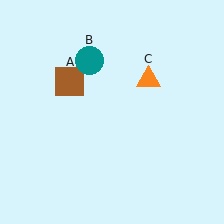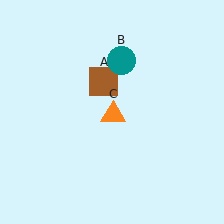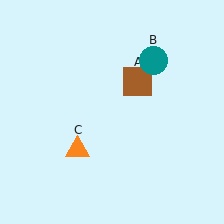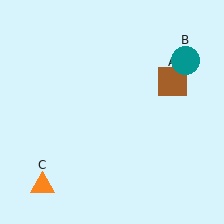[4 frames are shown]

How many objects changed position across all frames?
3 objects changed position: brown square (object A), teal circle (object B), orange triangle (object C).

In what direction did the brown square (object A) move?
The brown square (object A) moved right.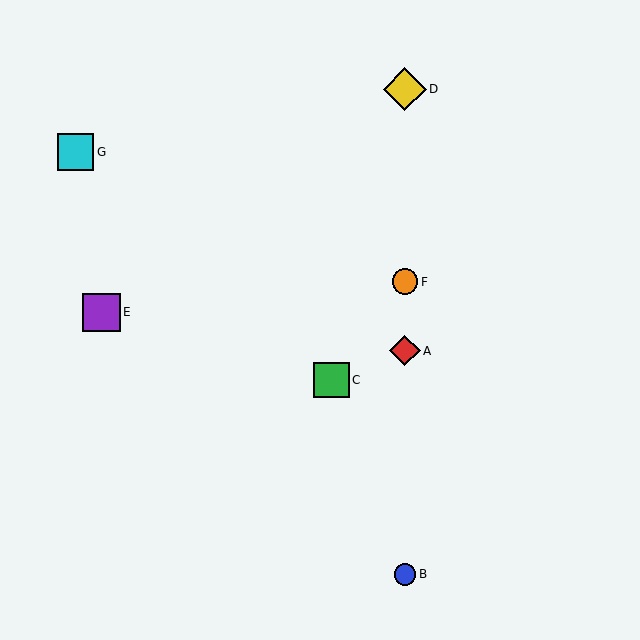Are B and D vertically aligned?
Yes, both are at x≈405.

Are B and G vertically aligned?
No, B is at x≈405 and G is at x≈76.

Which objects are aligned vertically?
Objects A, B, D, F are aligned vertically.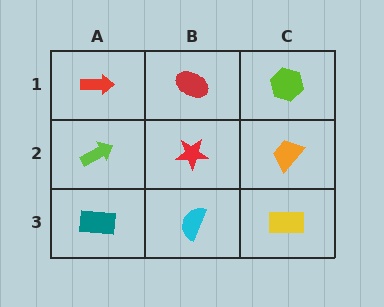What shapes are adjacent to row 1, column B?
A red star (row 2, column B), a red arrow (row 1, column A), a lime hexagon (row 1, column C).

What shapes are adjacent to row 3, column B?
A red star (row 2, column B), a teal rectangle (row 3, column A), a yellow rectangle (row 3, column C).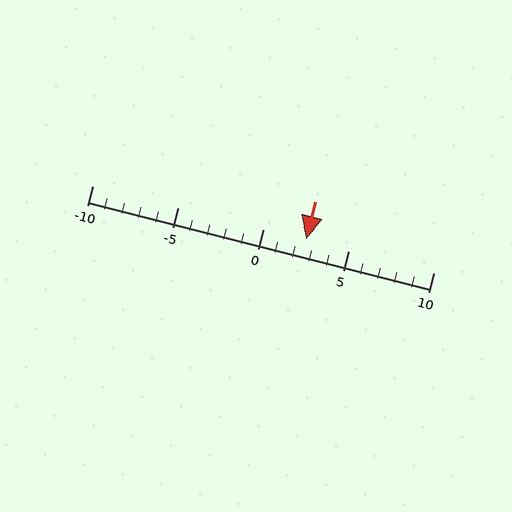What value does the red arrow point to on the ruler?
The red arrow points to approximately 2.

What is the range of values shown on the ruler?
The ruler shows values from -10 to 10.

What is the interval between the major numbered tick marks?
The major tick marks are spaced 5 units apart.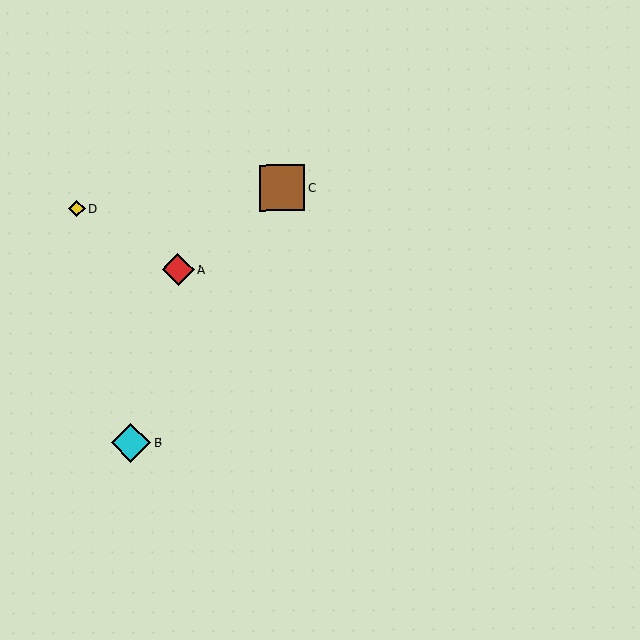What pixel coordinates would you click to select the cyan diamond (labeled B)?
Click at (131, 443) to select the cyan diamond B.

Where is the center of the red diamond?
The center of the red diamond is at (178, 270).